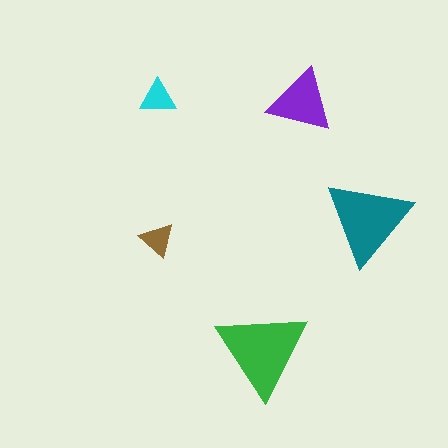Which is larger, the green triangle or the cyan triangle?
The green one.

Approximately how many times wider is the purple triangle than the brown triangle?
About 2 times wider.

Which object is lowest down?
The green triangle is bottommost.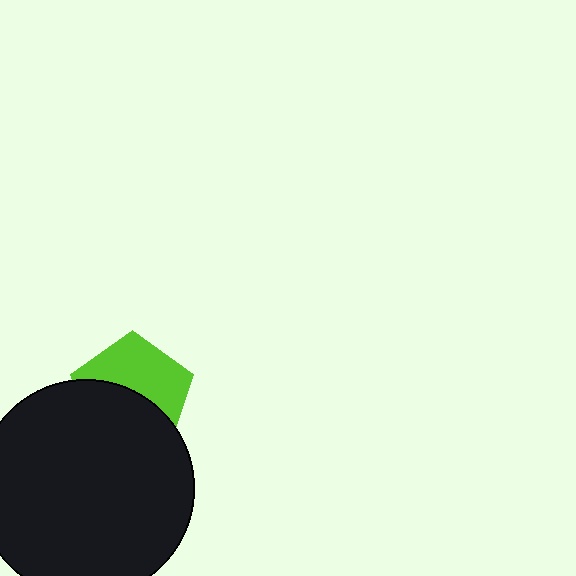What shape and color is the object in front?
The object in front is a black circle.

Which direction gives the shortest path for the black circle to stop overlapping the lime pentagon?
Moving down gives the shortest separation.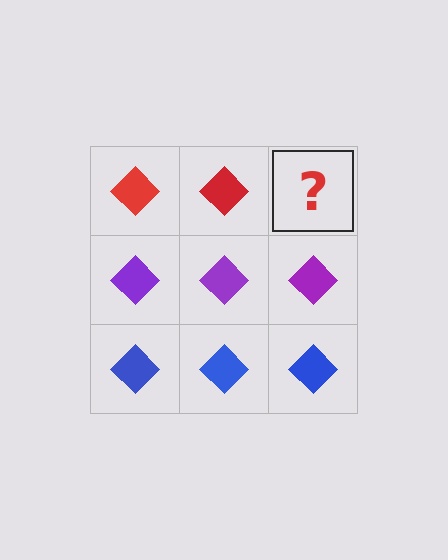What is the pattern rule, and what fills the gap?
The rule is that each row has a consistent color. The gap should be filled with a red diamond.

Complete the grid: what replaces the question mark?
The question mark should be replaced with a red diamond.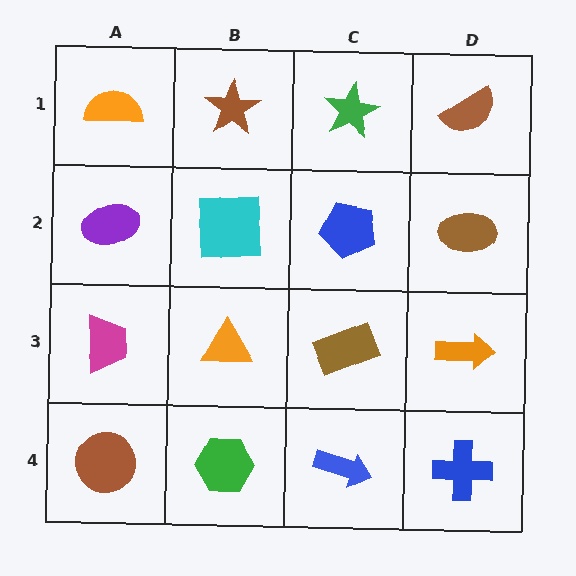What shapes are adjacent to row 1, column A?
A purple ellipse (row 2, column A), a brown star (row 1, column B).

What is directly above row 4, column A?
A magenta trapezoid.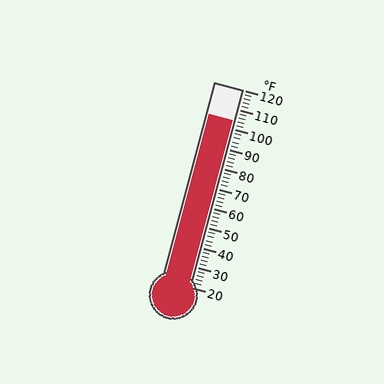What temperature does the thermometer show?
The thermometer shows approximately 104°F.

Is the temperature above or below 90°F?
The temperature is above 90°F.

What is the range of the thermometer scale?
The thermometer scale ranges from 20°F to 120°F.